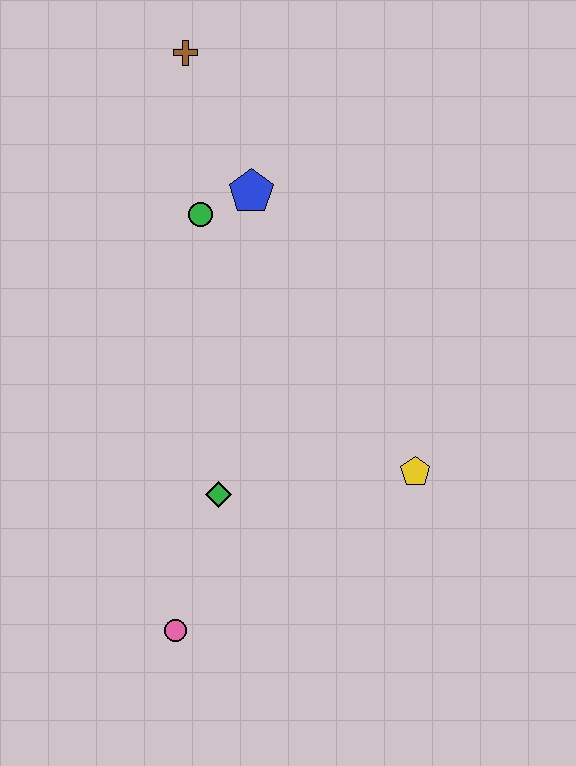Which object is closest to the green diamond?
The pink circle is closest to the green diamond.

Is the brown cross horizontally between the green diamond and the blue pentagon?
No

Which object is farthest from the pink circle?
The brown cross is farthest from the pink circle.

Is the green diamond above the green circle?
No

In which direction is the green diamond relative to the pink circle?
The green diamond is above the pink circle.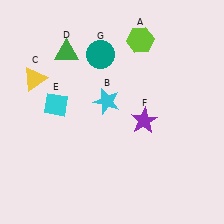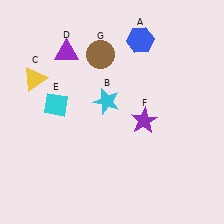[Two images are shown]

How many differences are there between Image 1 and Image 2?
There are 3 differences between the two images.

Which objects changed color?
A changed from lime to blue. D changed from green to purple. G changed from teal to brown.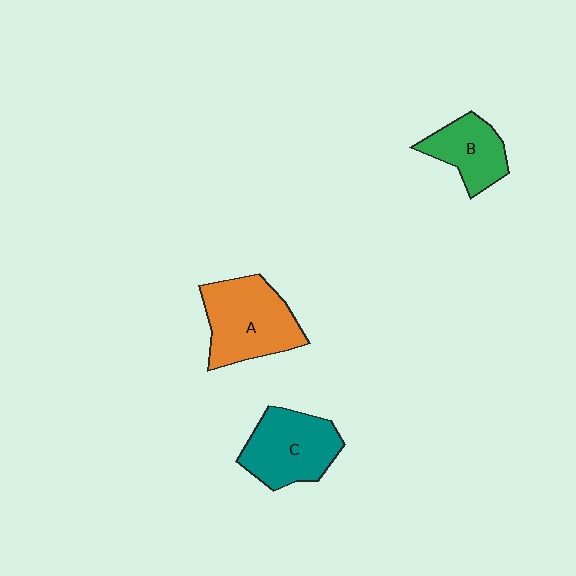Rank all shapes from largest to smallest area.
From largest to smallest: A (orange), C (teal), B (green).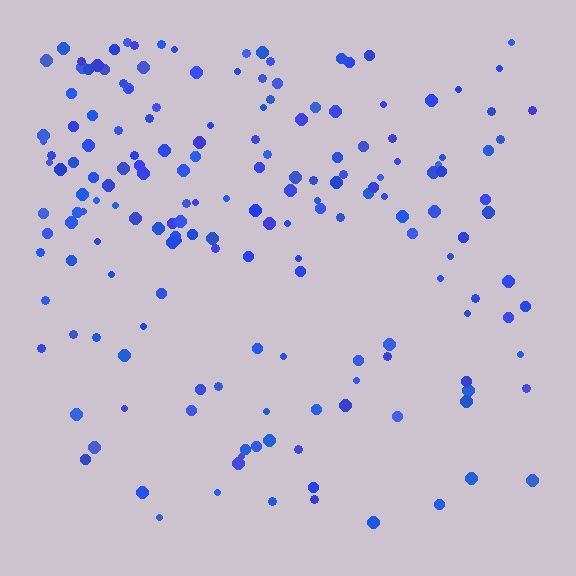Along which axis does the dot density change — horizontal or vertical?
Vertical.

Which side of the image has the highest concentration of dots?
The top.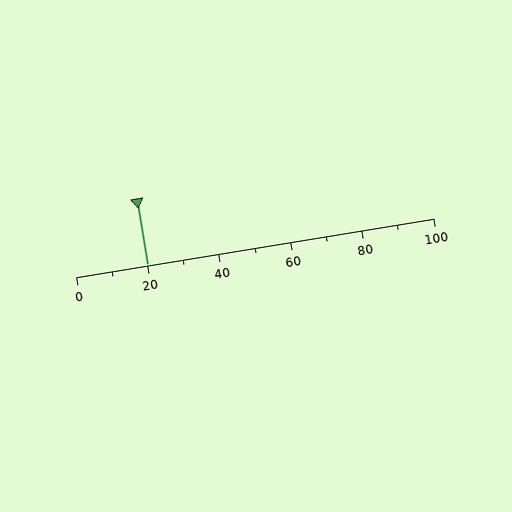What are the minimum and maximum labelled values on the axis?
The axis runs from 0 to 100.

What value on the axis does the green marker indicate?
The marker indicates approximately 20.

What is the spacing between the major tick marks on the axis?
The major ticks are spaced 20 apart.